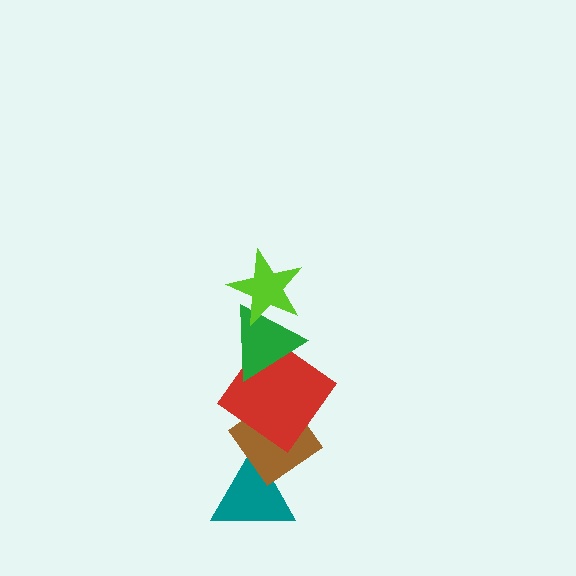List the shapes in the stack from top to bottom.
From top to bottom: the lime star, the green triangle, the red diamond, the brown diamond, the teal triangle.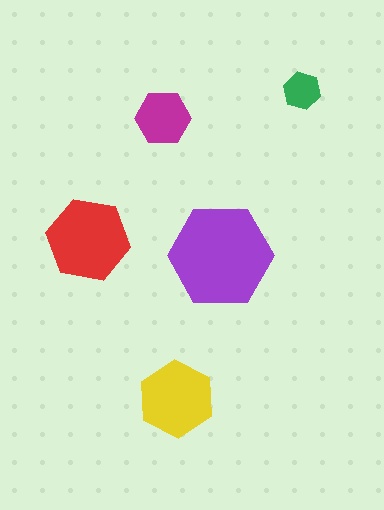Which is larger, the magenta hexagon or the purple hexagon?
The purple one.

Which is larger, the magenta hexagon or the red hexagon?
The red one.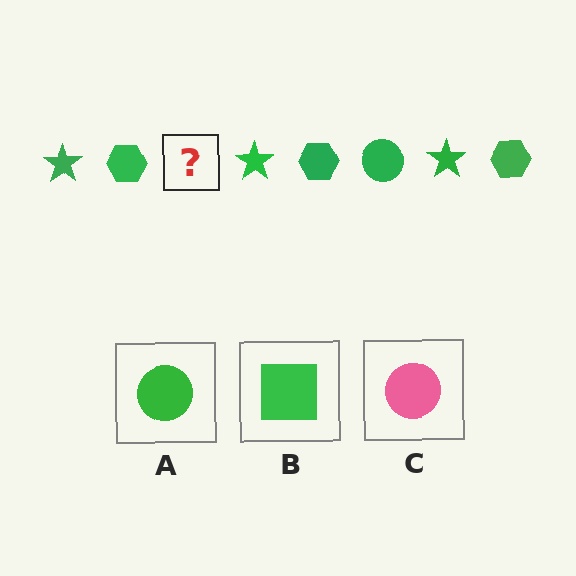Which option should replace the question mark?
Option A.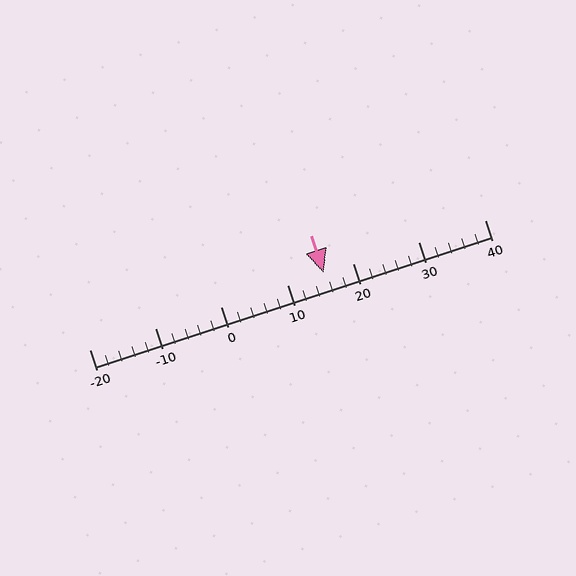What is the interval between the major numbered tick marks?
The major tick marks are spaced 10 units apart.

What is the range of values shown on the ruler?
The ruler shows values from -20 to 40.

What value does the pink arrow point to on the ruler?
The pink arrow points to approximately 16.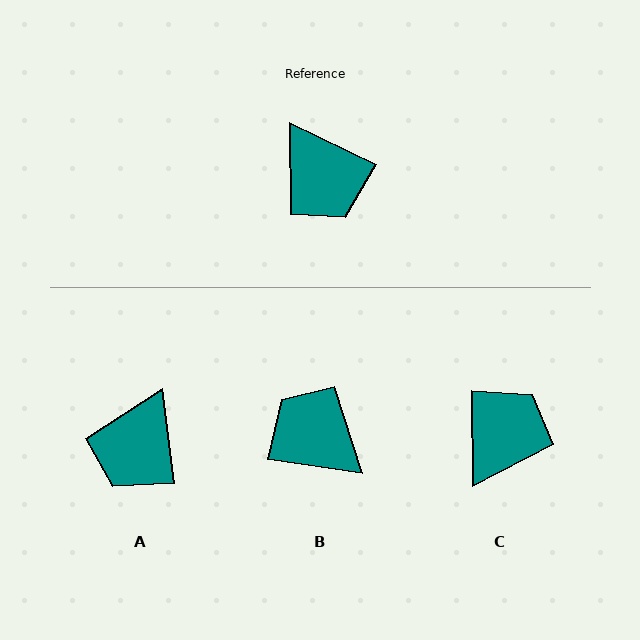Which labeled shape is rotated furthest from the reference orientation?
B, about 163 degrees away.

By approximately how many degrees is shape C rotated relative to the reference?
Approximately 116 degrees counter-clockwise.